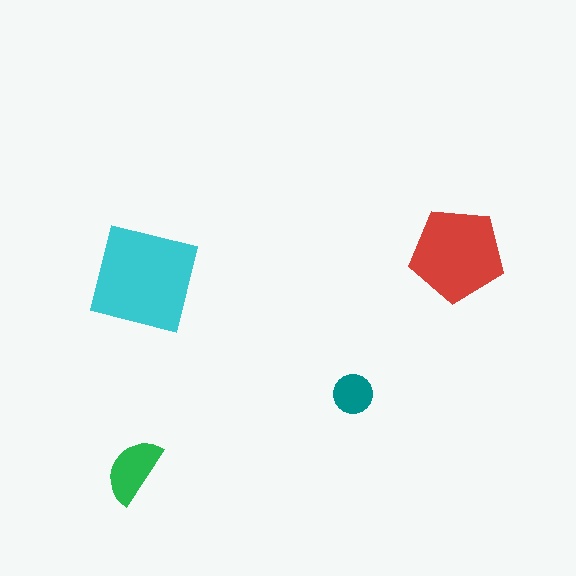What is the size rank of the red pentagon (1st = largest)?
2nd.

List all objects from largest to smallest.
The cyan square, the red pentagon, the green semicircle, the teal circle.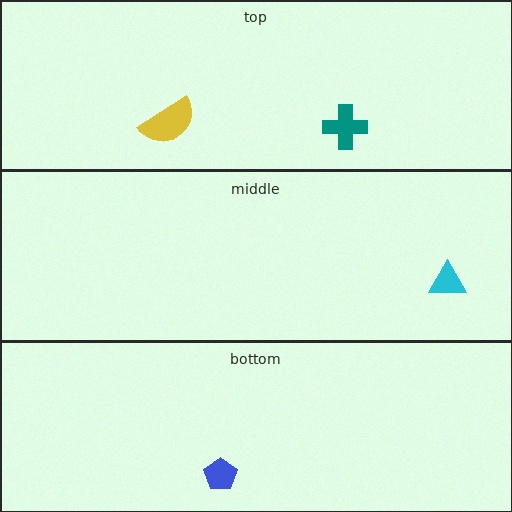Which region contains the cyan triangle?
The middle region.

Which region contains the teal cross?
The top region.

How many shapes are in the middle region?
1.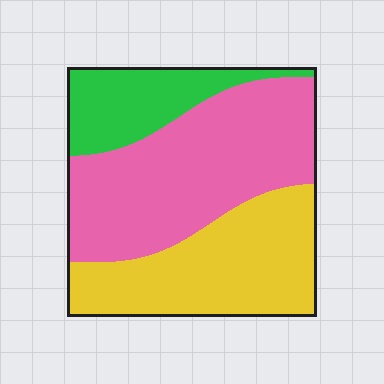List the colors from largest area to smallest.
From largest to smallest: pink, yellow, green.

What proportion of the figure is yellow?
Yellow takes up between a quarter and a half of the figure.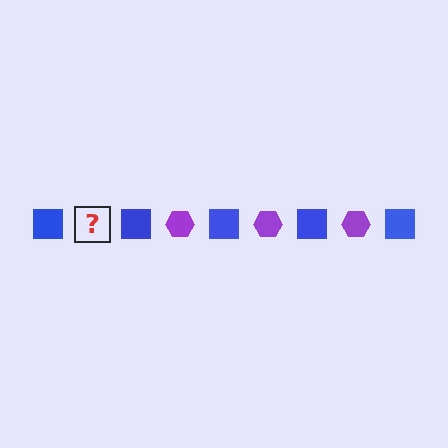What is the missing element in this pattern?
The missing element is a purple hexagon.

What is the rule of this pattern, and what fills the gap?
The rule is that the pattern alternates between blue square and purple hexagon. The gap should be filled with a purple hexagon.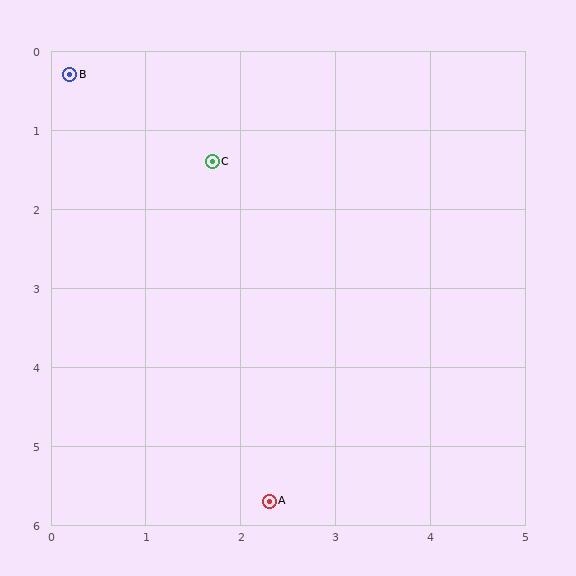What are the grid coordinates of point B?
Point B is at approximately (0.2, 0.3).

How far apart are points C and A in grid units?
Points C and A are about 4.3 grid units apart.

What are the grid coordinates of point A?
Point A is at approximately (2.3, 5.7).